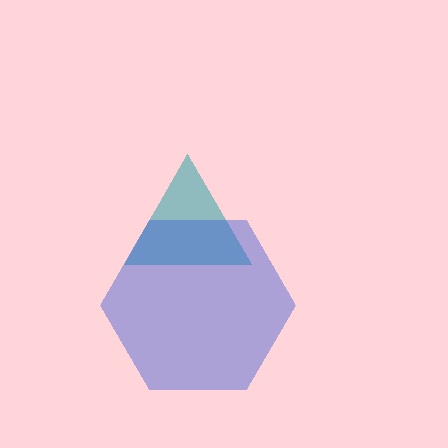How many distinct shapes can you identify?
There are 2 distinct shapes: a teal triangle, a blue hexagon.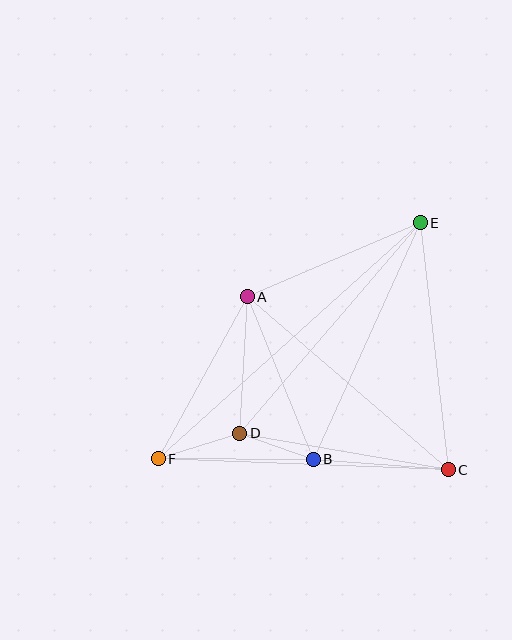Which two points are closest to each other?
Points B and D are closest to each other.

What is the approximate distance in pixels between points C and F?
The distance between C and F is approximately 290 pixels.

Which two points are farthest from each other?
Points E and F are farthest from each other.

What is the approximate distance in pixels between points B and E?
The distance between B and E is approximately 260 pixels.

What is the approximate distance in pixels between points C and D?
The distance between C and D is approximately 212 pixels.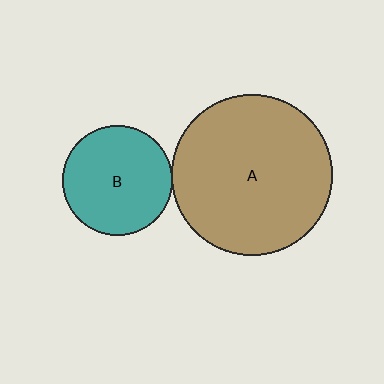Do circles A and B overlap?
Yes.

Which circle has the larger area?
Circle A (brown).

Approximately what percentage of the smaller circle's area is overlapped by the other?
Approximately 5%.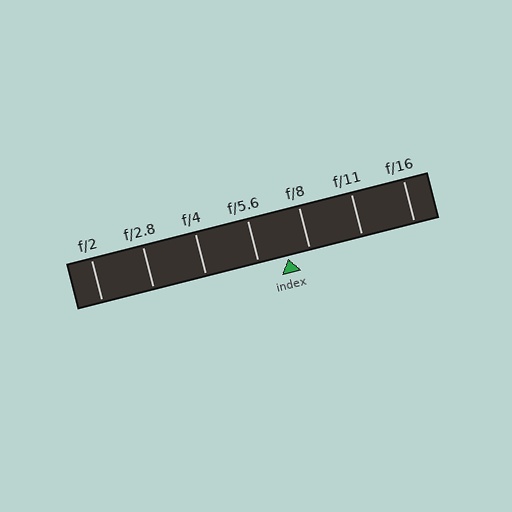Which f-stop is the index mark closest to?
The index mark is closest to f/8.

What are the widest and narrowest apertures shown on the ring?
The widest aperture shown is f/2 and the narrowest is f/16.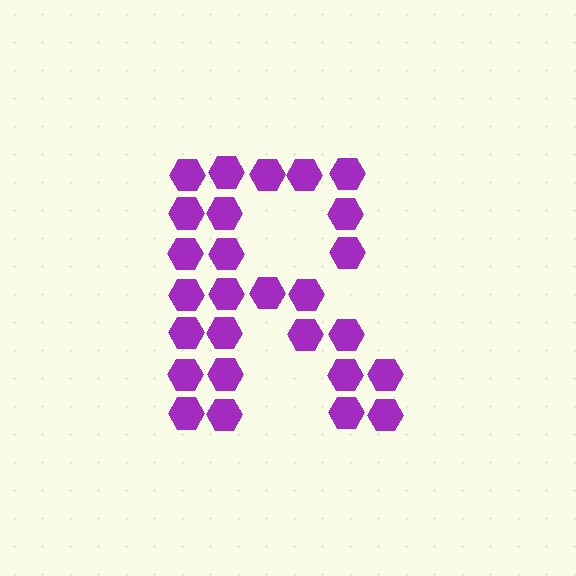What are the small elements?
The small elements are hexagons.